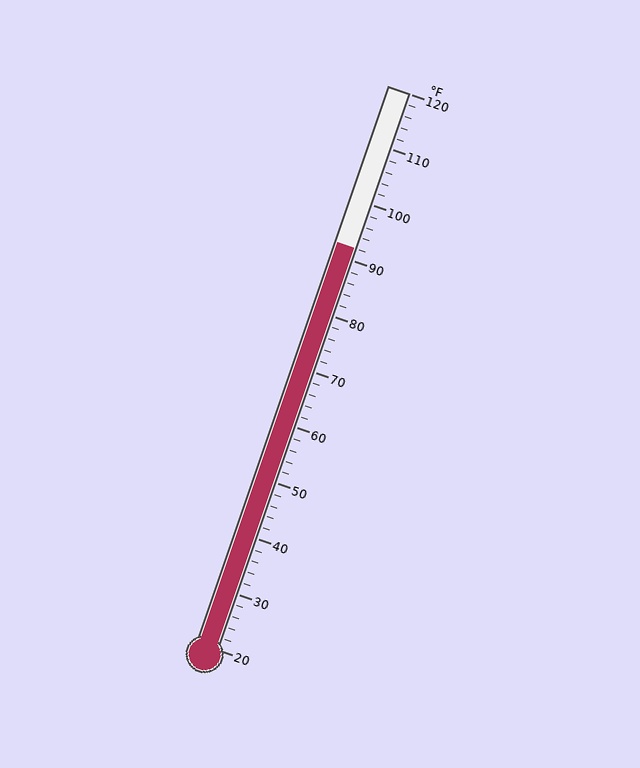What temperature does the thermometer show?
The thermometer shows approximately 92°F.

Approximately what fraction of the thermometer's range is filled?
The thermometer is filled to approximately 70% of its range.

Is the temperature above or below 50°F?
The temperature is above 50°F.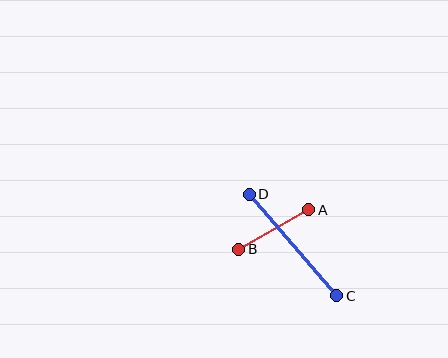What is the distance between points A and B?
The distance is approximately 80 pixels.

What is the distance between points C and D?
The distance is approximately 134 pixels.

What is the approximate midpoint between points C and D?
The midpoint is at approximately (293, 245) pixels.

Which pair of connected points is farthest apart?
Points C and D are farthest apart.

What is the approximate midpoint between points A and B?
The midpoint is at approximately (274, 229) pixels.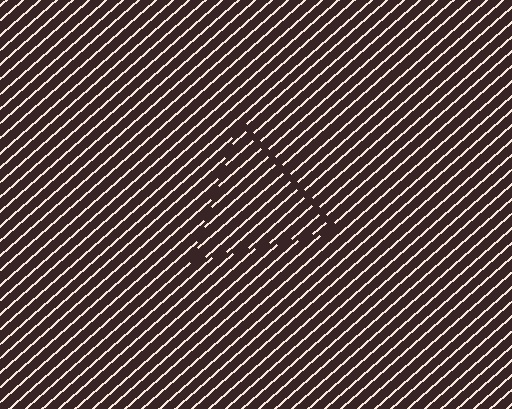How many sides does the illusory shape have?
3 sides — the line-ends trace a triangle.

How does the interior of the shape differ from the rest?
The interior of the shape contains the same grating, shifted by half a period — the contour is defined by the phase discontinuity where line-ends from the inner and outer gratings abut.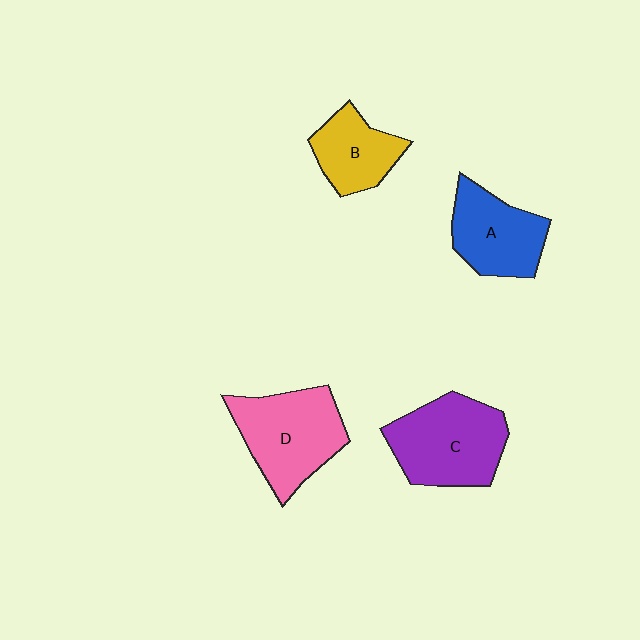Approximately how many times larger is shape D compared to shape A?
Approximately 1.3 times.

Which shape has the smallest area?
Shape B (yellow).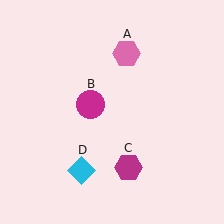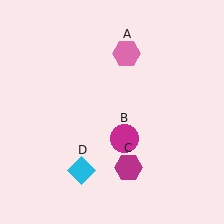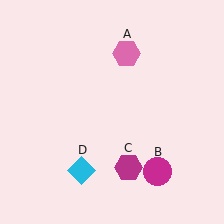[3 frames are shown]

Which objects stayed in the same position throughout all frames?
Pink hexagon (object A) and magenta hexagon (object C) and cyan diamond (object D) remained stationary.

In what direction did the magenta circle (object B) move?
The magenta circle (object B) moved down and to the right.